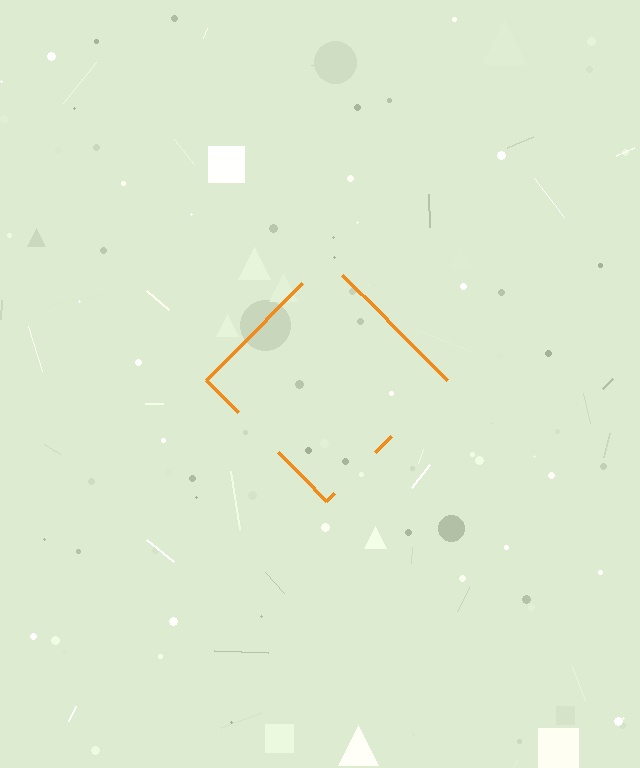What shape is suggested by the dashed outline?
The dashed outline suggests a diamond.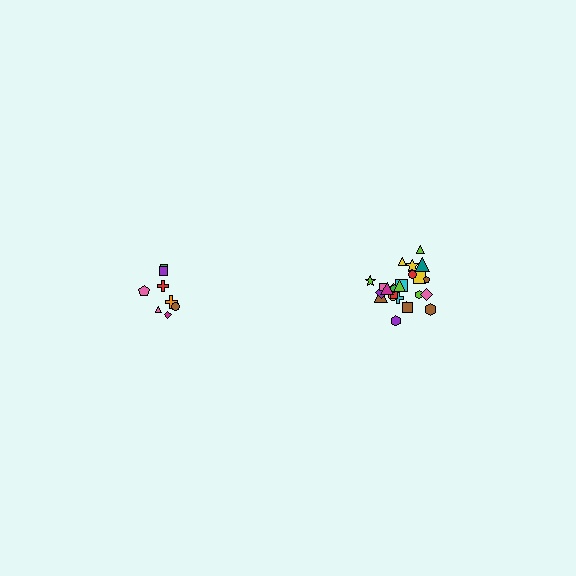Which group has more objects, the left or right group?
The right group.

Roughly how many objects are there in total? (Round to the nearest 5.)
Roughly 35 objects in total.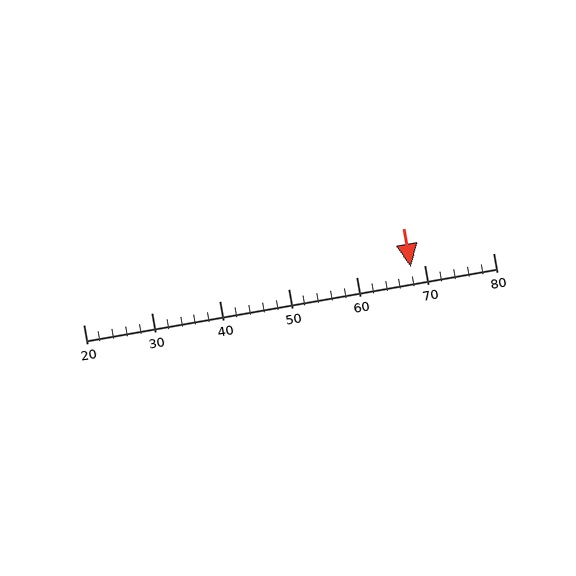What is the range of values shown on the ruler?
The ruler shows values from 20 to 80.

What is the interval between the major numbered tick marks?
The major tick marks are spaced 10 units apart.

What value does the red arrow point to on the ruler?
The red arrow points to approximately 68.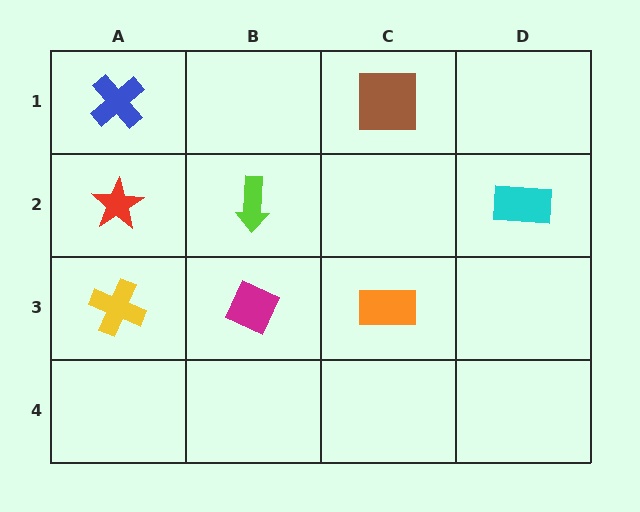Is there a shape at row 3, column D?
No, that cell is empty.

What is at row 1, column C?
A brown square.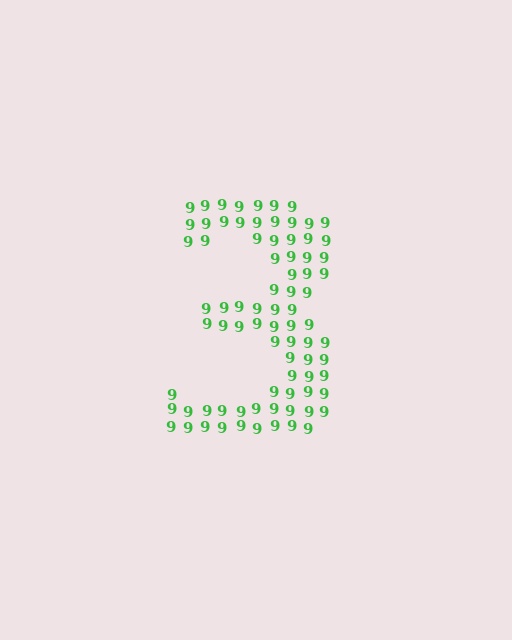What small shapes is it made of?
It is made of small digit 9's.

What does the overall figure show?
The overall figure shows the digit 3.